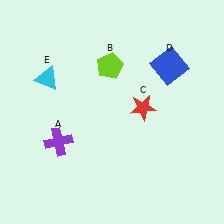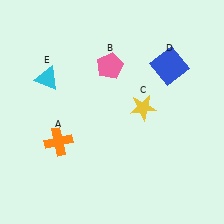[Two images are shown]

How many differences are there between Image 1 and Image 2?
There are 3 differences between the two images.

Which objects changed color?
A changed from purple to orange. B changed from lime to pink. C changed from red to yellow.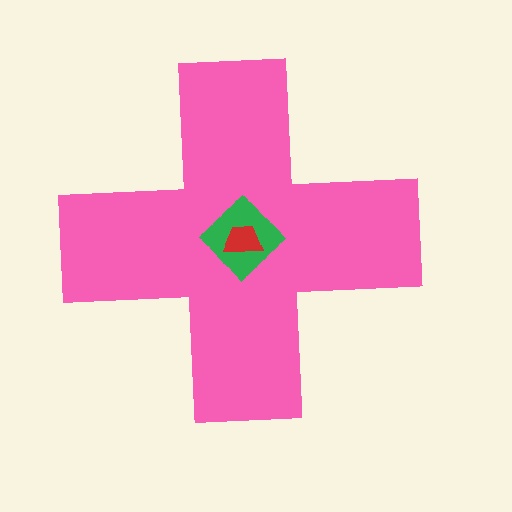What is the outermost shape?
The pink cross.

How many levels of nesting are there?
3.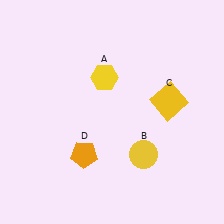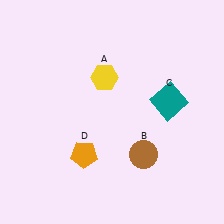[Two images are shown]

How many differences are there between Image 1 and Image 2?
There are 2 differences between the two images.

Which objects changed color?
B changed from yellow to brown. C changed from yellow to teal.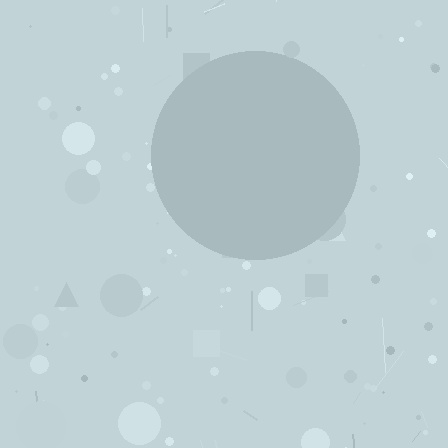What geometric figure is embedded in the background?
A circle is embedded in the background.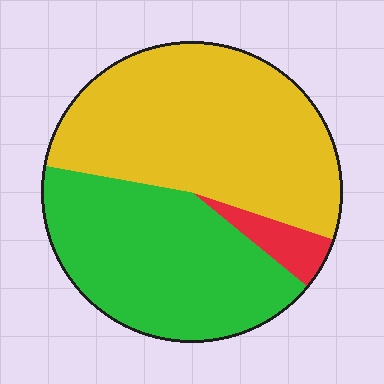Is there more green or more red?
Green.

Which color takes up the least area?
Red, at roughly 5%.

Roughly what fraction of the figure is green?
Green covers 42% of the figure.